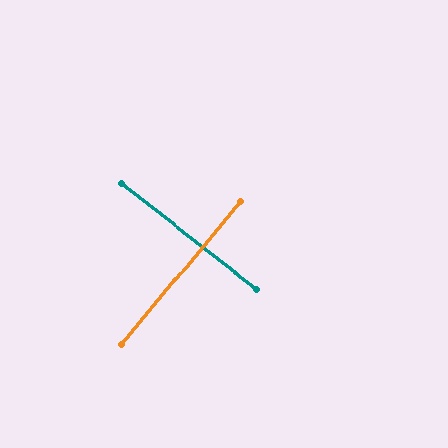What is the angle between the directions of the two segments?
Approximately 88 degrees.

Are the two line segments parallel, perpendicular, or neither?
Perpendicular — they meet at approximately 88°.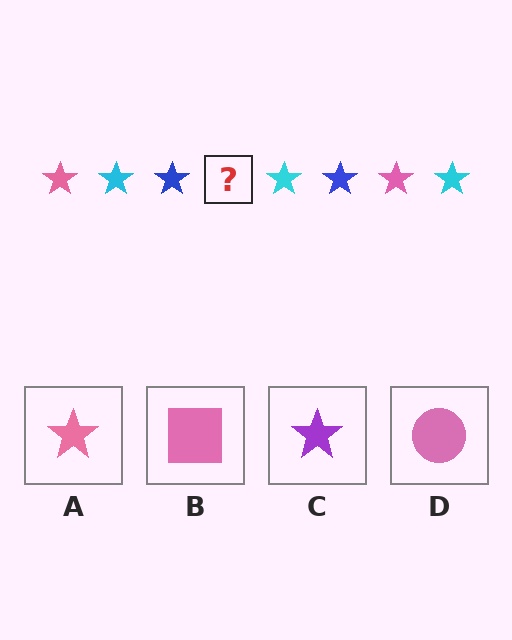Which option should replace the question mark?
Option A.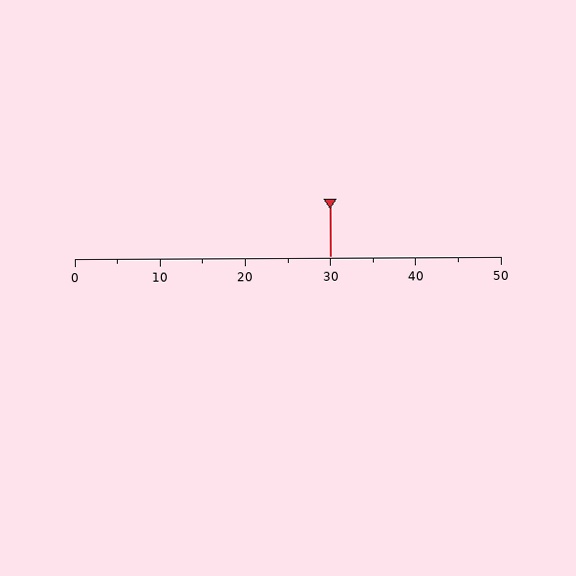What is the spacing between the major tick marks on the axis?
The major ticks are spaced 10 apart.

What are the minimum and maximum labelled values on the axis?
The axis runs from 0 to 50.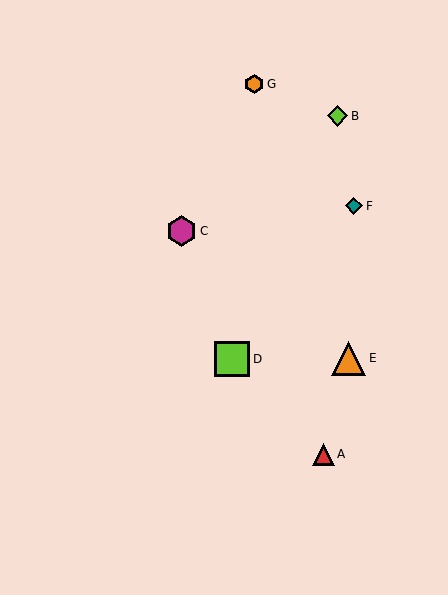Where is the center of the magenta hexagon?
The center of the magenta hexagon is at (182, 231).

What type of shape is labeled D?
Shape D is a lime square.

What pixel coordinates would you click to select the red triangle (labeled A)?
Click at (324, 454) to select the red triangle A.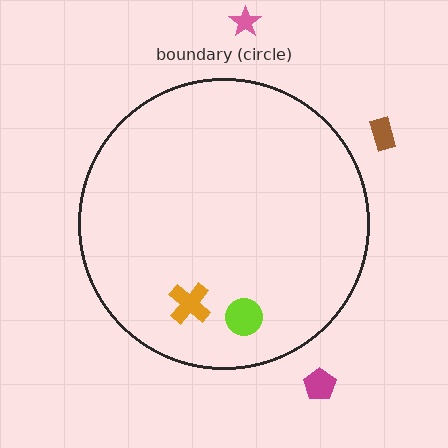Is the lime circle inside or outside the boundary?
Inside.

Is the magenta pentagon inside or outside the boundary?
Outside.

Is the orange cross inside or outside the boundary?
Inside.